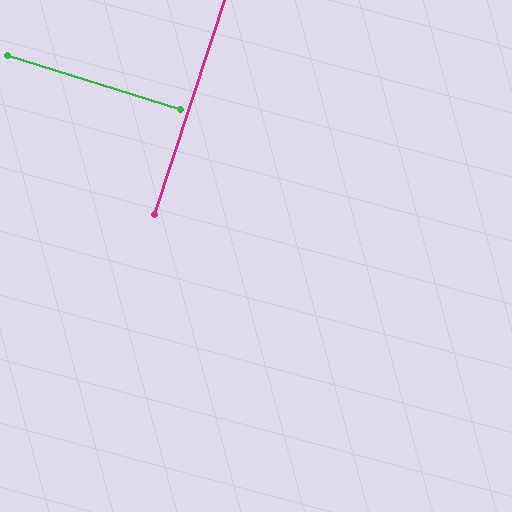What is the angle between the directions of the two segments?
Approximately 89 degrees.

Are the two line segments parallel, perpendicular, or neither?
Perpendicular — they meet at approximately 89°.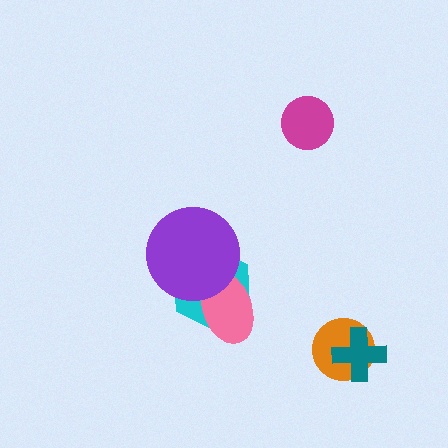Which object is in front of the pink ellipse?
The purple circle is in front of the pink ellipse.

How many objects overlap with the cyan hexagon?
2 objects overlap with the cyan hexagon.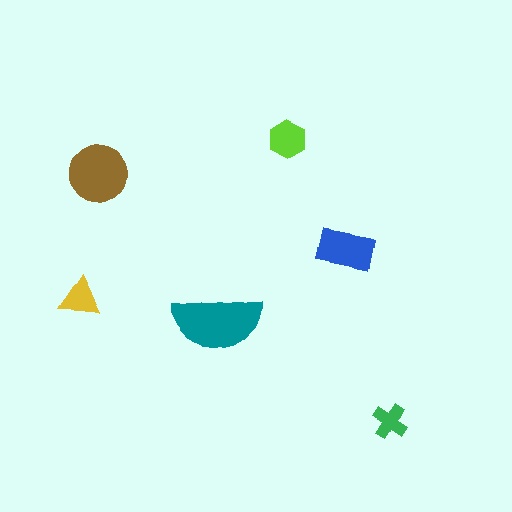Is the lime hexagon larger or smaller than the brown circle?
Smaller.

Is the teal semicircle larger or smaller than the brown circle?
Larger.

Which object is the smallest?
The green cross.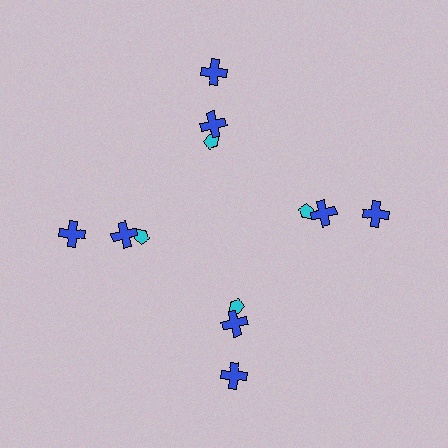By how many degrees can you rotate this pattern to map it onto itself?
The pattern maps onto itself every 90 degrees of rotation.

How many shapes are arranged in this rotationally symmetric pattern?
There are 12 shapes, arranged in 4 groups of 3.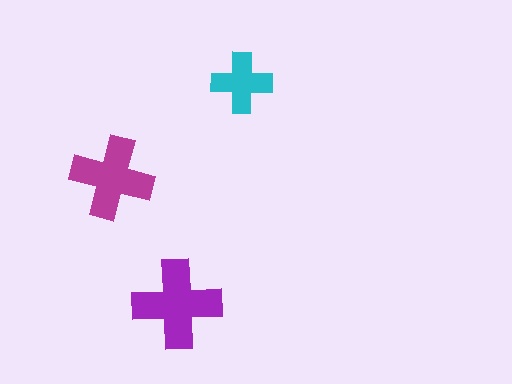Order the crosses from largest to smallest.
the purple one, the magenta one, the cyan one.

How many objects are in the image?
There are 3 objects in the image.